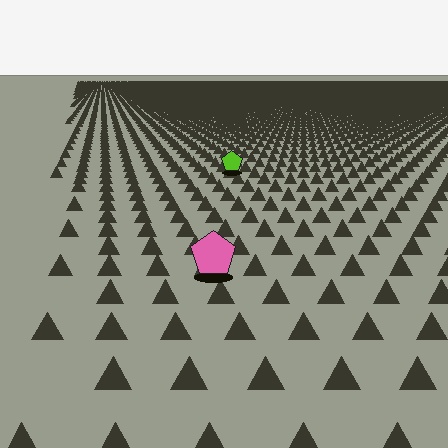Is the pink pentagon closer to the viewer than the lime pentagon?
Yes. The pink pentagon is closer — you can tell from the texture gradient: the ground texture is coarser near it.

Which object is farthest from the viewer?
The lime pentagon is farthest from the viewer. It appears smaller and the ground texture around it is denser.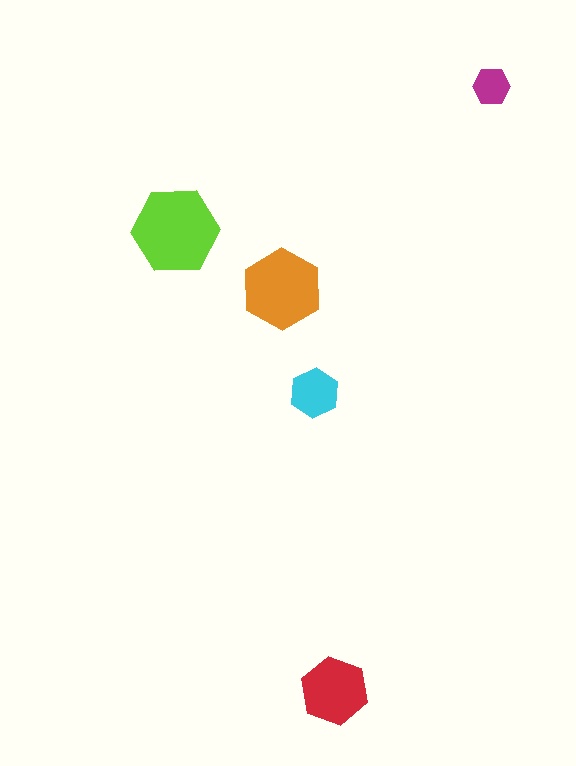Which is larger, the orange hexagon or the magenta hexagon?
The orange one.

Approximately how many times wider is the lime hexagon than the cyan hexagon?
About 2 times wider.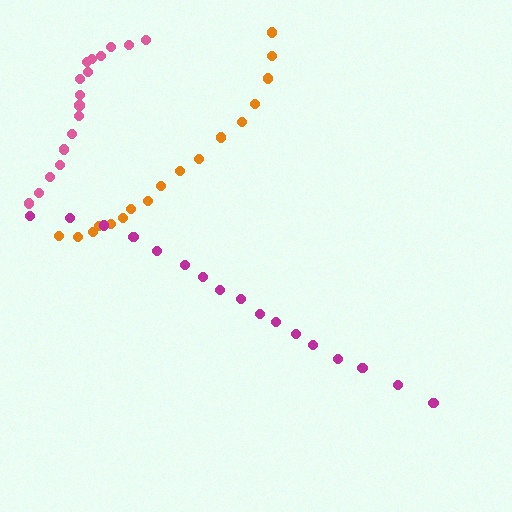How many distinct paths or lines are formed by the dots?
There are 3 distinct paths.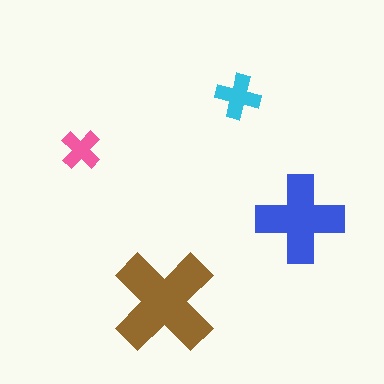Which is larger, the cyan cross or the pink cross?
The cyan one.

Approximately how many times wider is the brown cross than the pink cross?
About 2.5 times wider.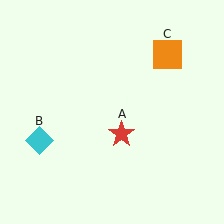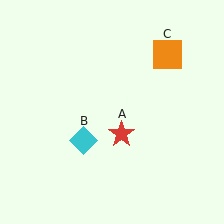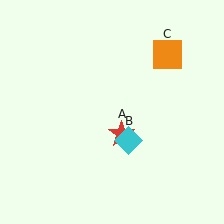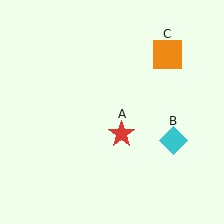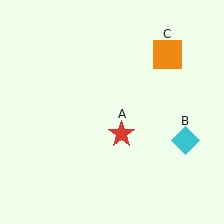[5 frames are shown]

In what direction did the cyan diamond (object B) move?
The cyan diamond (object B) moved right.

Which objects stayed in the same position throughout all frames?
Red star (object A) and orange square (object C) remained stationary.